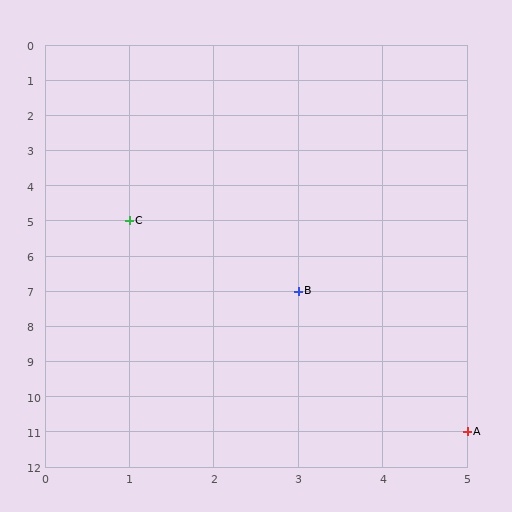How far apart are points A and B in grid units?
Points A and B are 2 columns and 4 rows apart (about 4.5 grid units diagonally).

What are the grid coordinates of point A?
Point A is at grid coordinates (5, 11).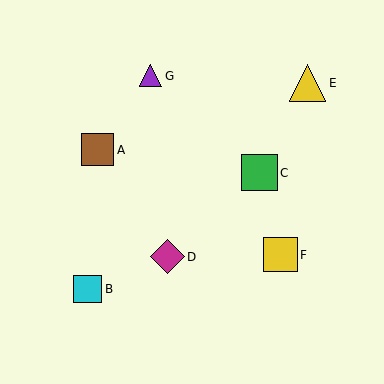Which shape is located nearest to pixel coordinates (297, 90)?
The yellow triangle (labeled E) at (308, 83) is nearest to that location.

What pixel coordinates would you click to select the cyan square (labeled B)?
Click at (88, 289) to select the cyan square B.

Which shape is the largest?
The yellow triangle (labeled E) is the largest.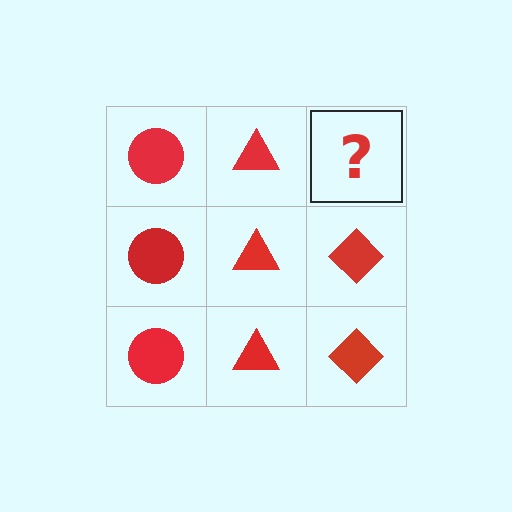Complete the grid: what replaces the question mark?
The question mark should be replaced with a red diamond.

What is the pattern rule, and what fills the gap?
The rule is that each column has a consistent shape. The gap should be filled with a red diamond.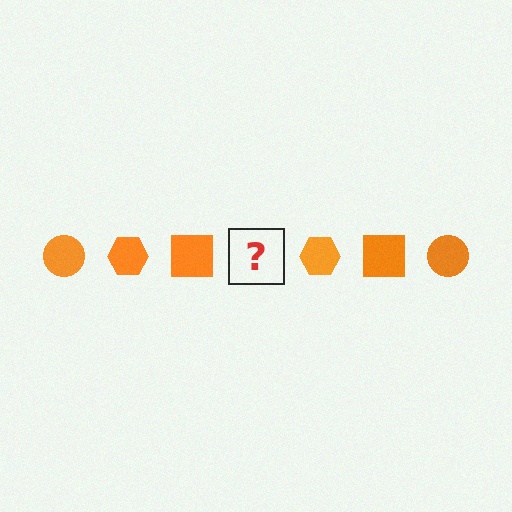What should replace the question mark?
The question mark should be replaced with an orange circle.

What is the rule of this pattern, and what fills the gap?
The rule is that the pattern cycles through circle, hexagon, square shapes in orange. The gap should be filled with an orange circle.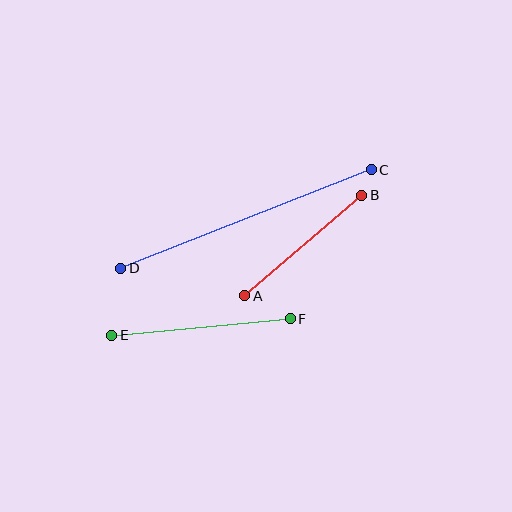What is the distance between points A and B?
The distance is approximately 154 pixels.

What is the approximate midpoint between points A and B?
The midpoint is at approximately (303, 246) pixels.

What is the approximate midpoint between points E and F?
The midpoint is at approximately (201, 327) pixels.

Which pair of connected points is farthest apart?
Points C and D are farthest apart.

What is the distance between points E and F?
The distance is approximately 180 pixels.